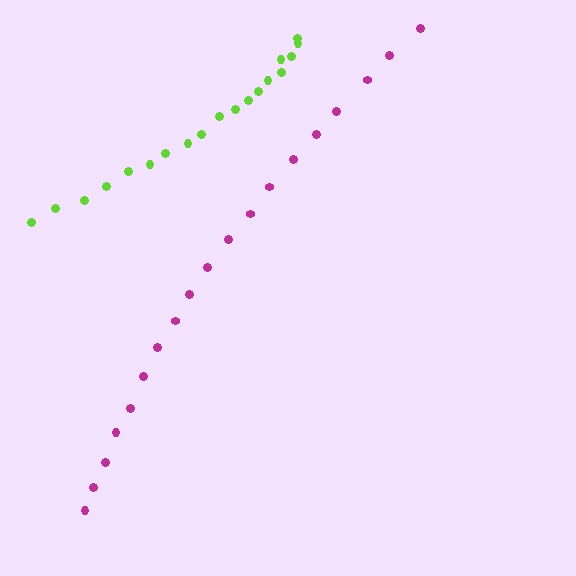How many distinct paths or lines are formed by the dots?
There are 2 distinct paths.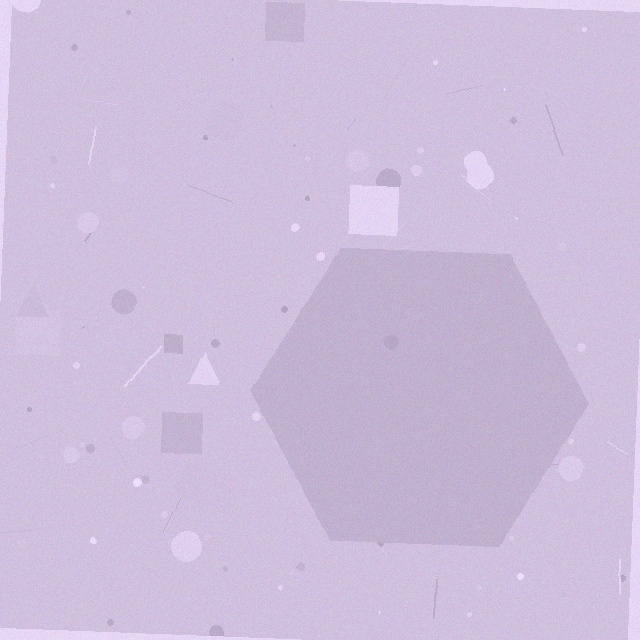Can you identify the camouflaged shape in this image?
The camouflaged shape is a hexagon.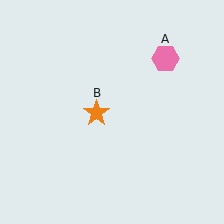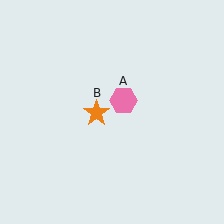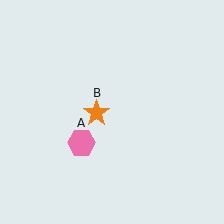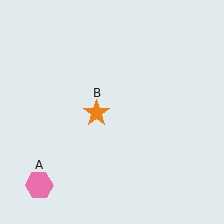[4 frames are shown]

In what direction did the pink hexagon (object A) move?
The pink hexagon (object A) moved down and to the left.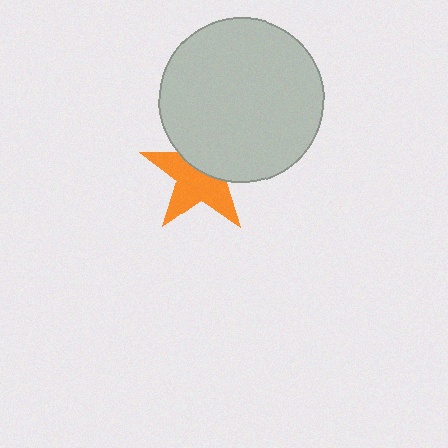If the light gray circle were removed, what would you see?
You would see the complete orange star.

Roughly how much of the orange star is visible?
About half of it is visible (roughly 57%).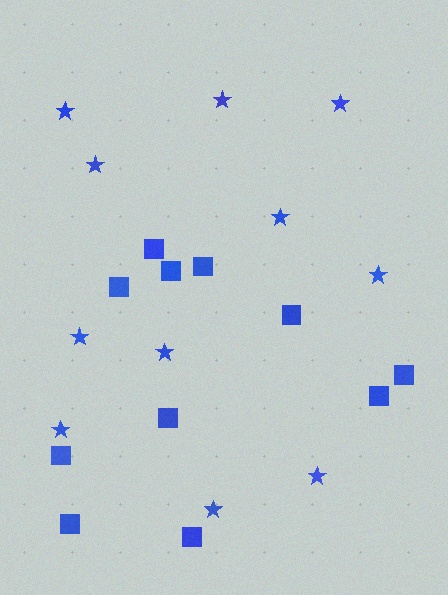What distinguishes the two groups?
There are 2 groups: one group of stars (11) and one group of squares (11).